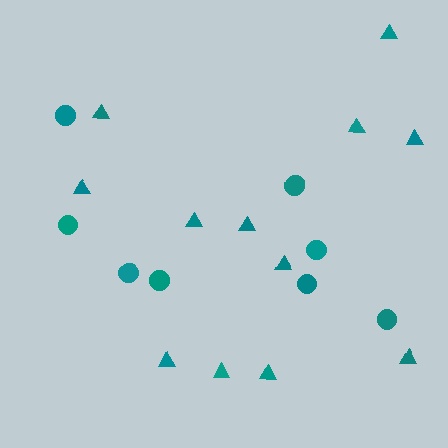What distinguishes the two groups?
There are 2 groups: one group of circles (8) and one group of triangles (12).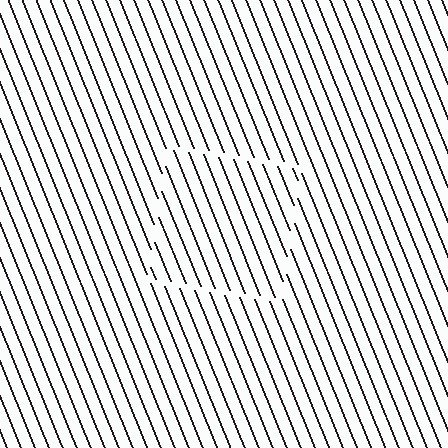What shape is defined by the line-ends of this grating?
An illusory square. The interior of the shape contains the same grating, shifted by half a period — the contour is defined by the phase discontinuity where line-ends from the inner and outer gratings abut.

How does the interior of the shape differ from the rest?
The interior of the shape contains the same grating, shifted by half a period — the contour is defined by the phase discontinuity where line-ends from the inner and outer gratings abut.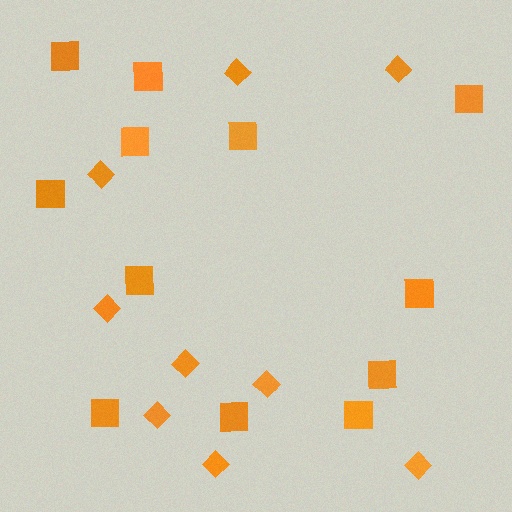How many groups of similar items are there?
There are 2 groups: one group of squares (12) and one group of diamonds (9).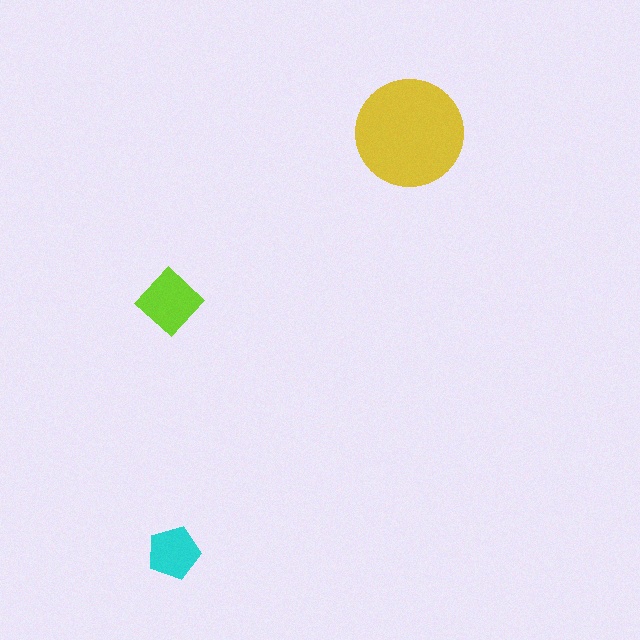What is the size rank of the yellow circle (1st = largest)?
1st.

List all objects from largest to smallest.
The yellow circle, the lime diamond, the cyan pentagon.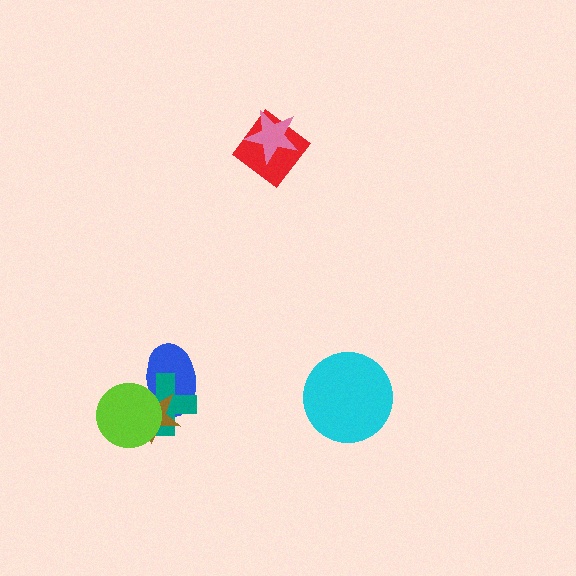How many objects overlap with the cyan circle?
0 objects overlap with the cyan circle.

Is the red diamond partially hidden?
Yes, it is partially covered by another shape.